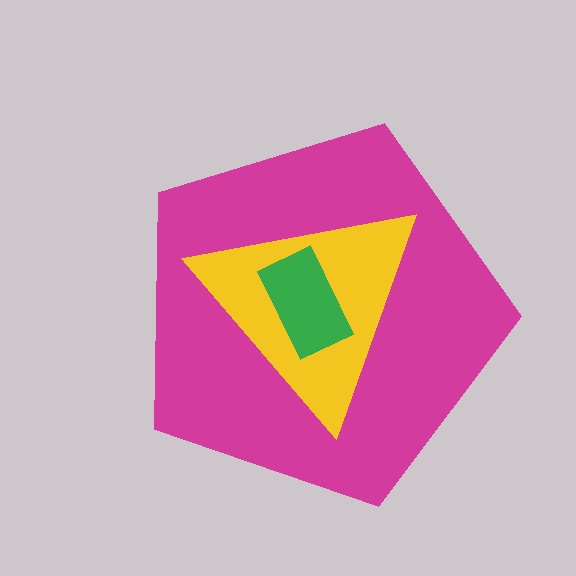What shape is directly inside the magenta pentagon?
The yellow triangle.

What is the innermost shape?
The green rectangle.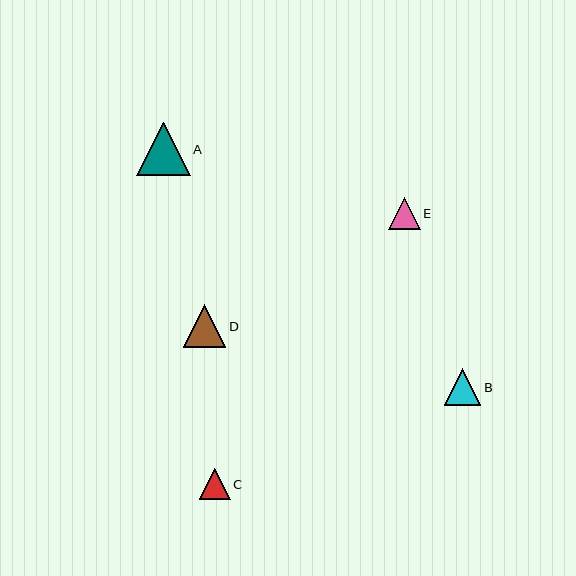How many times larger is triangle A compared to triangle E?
Triangle A is approximately 1.7 times the size of triangle E.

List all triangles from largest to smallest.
From largest to smallest: A, D, B, E, C.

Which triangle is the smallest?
Triangle C is the smallest with a size of approximately 31 pixels.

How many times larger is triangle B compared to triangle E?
Triangle B is approximately 1.2 times the size of triangle E.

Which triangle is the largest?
Triangle A is the largest with a size of approximately 53 pixels.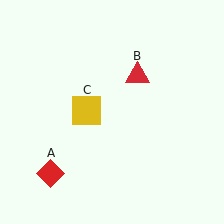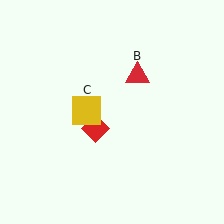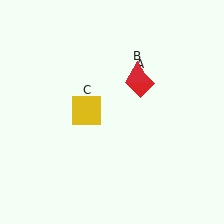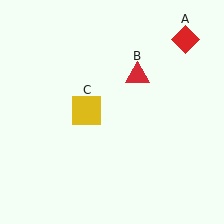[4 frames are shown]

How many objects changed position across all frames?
1 object changed position: red diamond (object A).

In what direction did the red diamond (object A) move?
The red diamond (object A) moved up and to the right.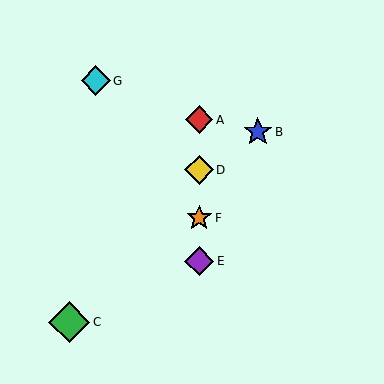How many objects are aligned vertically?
4 objects (A, D, E, F) are aligned vertically.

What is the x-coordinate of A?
Object A is at x≈199.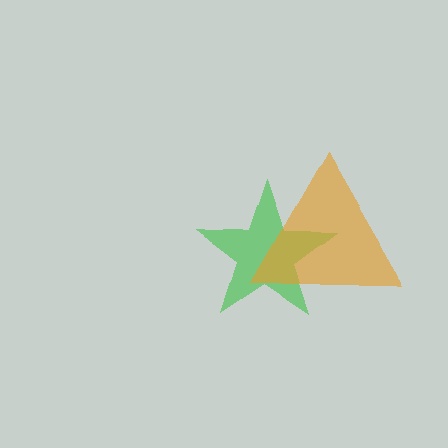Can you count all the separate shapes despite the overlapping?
Yes, there are 2 separate shapes.